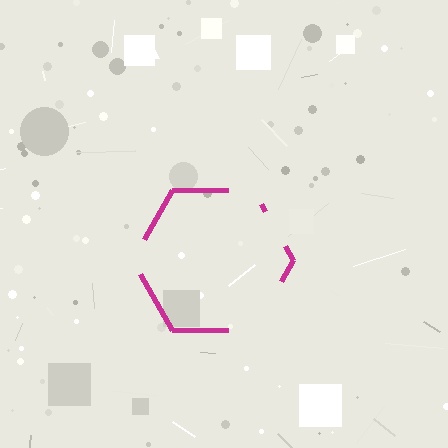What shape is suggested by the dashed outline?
The dashed outline suggests a hexagon.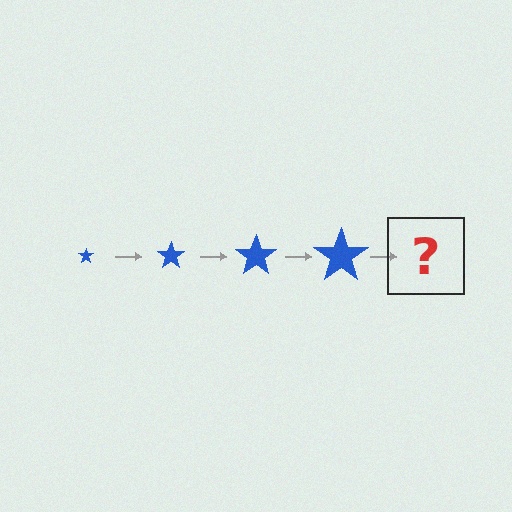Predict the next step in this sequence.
The next step is a blue star, larger than the previous one.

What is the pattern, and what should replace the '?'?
The pattern is that the star gets progressively larger each step. The '?' should be a blue star, larger than the previous one.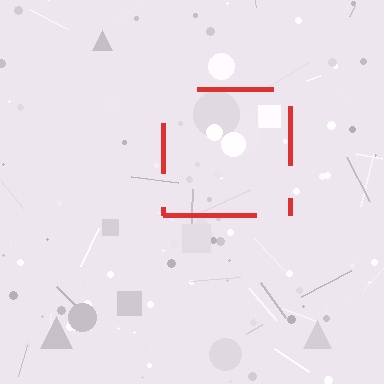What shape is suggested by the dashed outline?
The dashed outline suggests a square.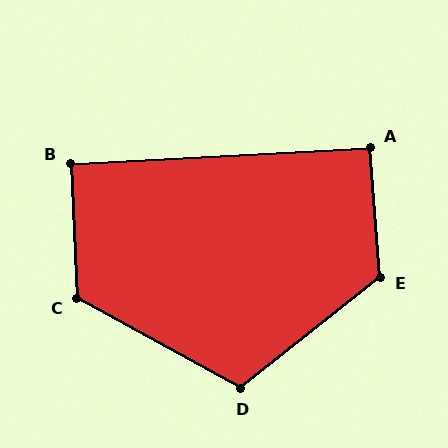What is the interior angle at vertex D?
Approximately 113 degrees (obtuse).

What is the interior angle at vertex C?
Approximately 121 degrees (obtuse).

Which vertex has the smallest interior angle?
B, at approximately 90 degrees.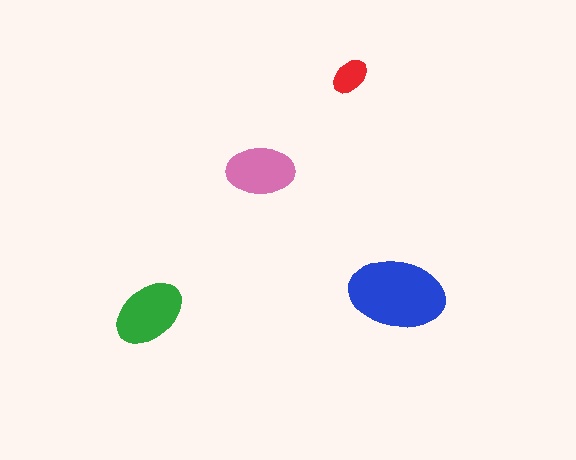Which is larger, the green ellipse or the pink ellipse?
The green one.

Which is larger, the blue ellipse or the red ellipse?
The blue one.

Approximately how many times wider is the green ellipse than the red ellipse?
About 2 times wider.